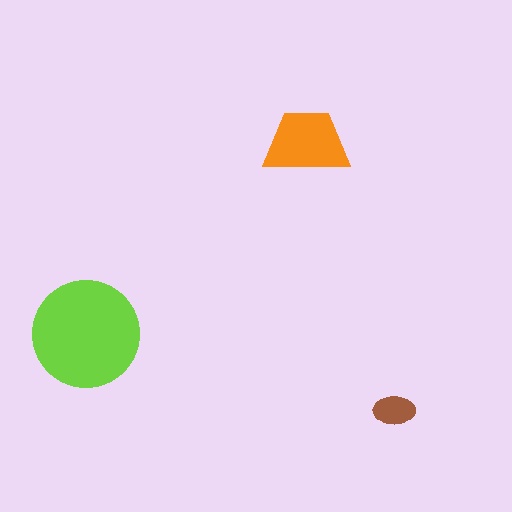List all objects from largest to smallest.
The lime circle, the orange trapezoid, the brown ellipse.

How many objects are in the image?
There are 3 objects in the image.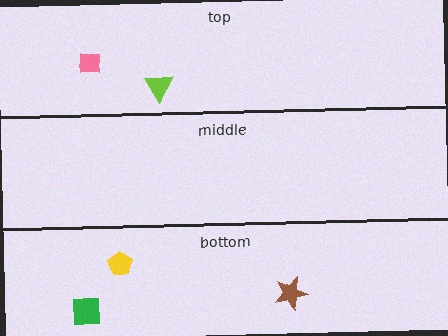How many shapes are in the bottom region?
3.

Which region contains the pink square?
The top region.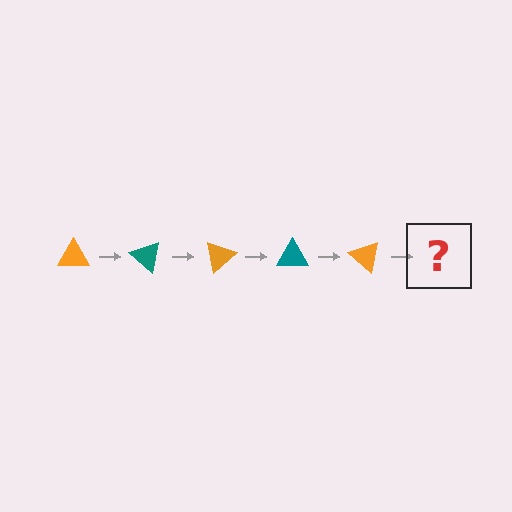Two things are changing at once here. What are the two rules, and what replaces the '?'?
The two rules are that it rotates 40 degrees each step and the color cycles through orange and teal. The '?' should be a teal triangle, rotated 200 degrees from the start.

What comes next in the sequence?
The next element should be a teal triangle, rotated 200 degrees from the start.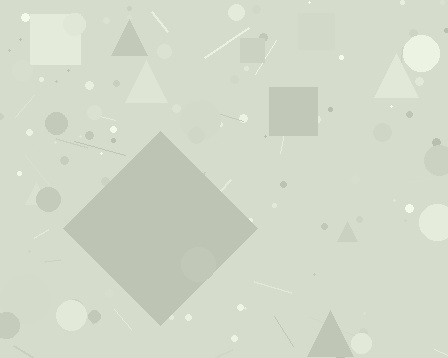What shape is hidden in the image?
A diamond is hidden in the image.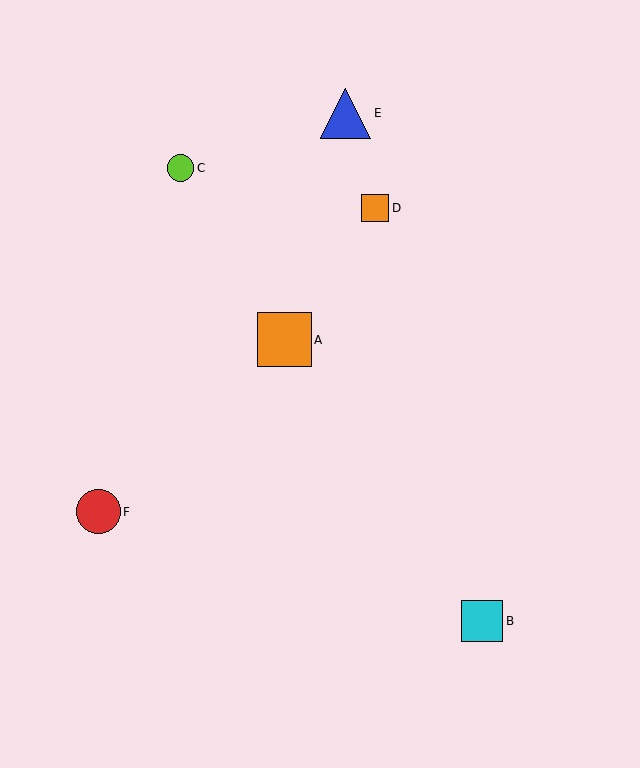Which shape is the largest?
The orange square (labeled A) is the largest.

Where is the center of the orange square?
The center of the orange square is at (375, 208).